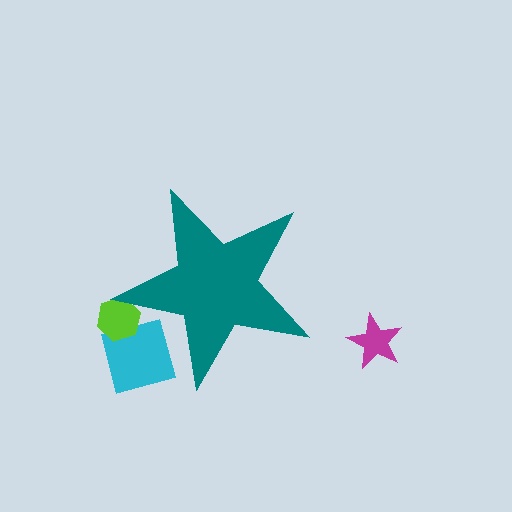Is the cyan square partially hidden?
Yes, the cyan square is partially hidden behind the teal star.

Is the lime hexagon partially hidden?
Yes, the lime hexagon is partially hidden behind the teal star.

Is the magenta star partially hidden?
No, the magenta star is fully visible.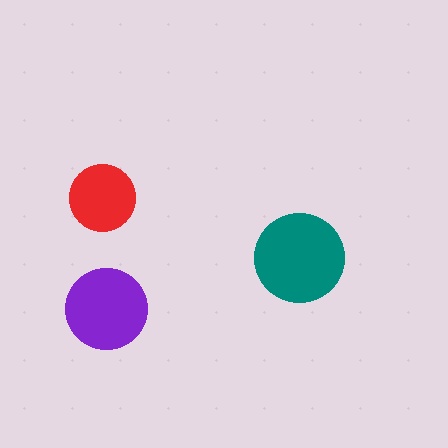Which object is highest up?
The red circle is topmost.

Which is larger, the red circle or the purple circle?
The purple one.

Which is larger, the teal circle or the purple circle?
The teal one.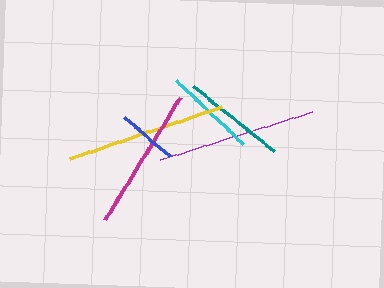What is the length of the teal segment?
The teal segment is approximately 103 pixels long.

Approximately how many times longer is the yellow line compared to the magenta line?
The yellow line is approximately 1.1 times the length of the magenta line.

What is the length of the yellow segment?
The yellow segment is approximately 161 pixels long.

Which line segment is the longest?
The yellow line is the longest at approximately 161 pixels.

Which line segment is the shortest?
The blue line is the shortest at approximately 61 pixels.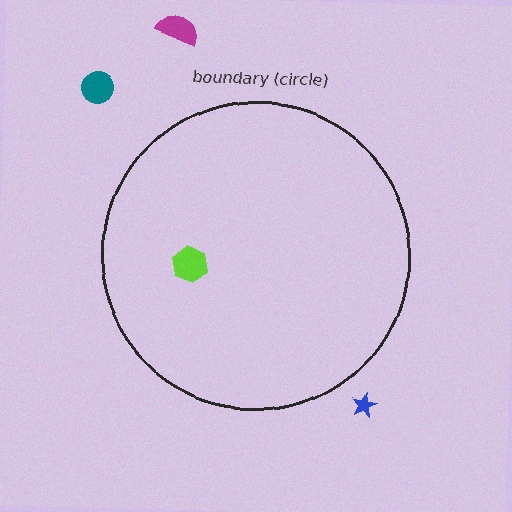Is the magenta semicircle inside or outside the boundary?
Outside.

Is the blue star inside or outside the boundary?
Outside.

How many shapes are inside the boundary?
1 inside, 3 outside.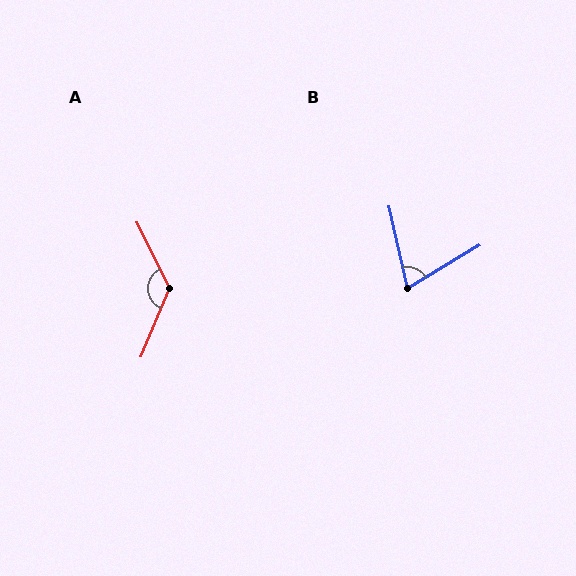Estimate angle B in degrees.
Approximately 72 degrees.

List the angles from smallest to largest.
B (72°), A (131°).